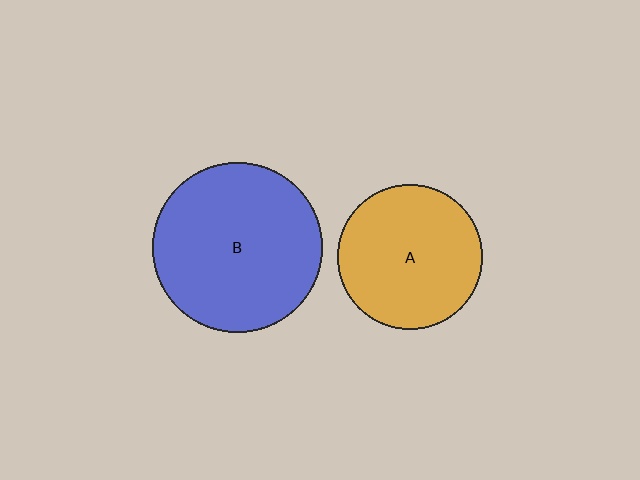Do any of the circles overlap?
No, none of the circles overlap.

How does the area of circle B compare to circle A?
Approximately 1.4 times.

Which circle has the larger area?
Circle B (blue).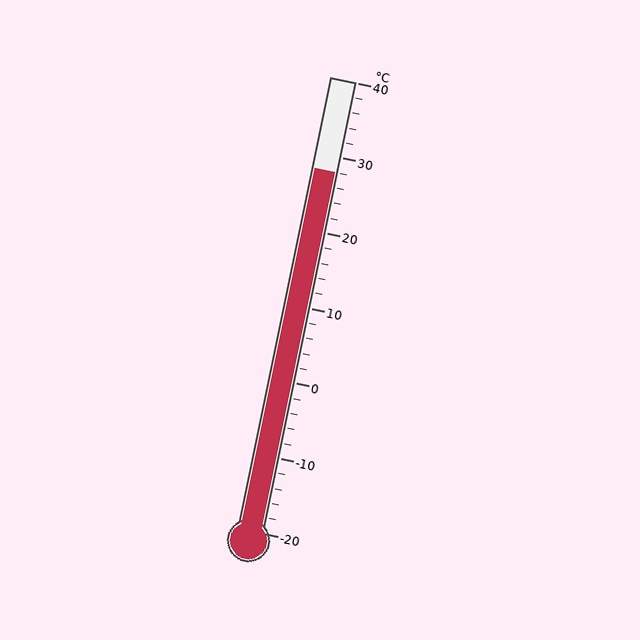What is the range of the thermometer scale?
The thermometer scale ranges from -20°C to 40°C.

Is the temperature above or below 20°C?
The temperature is above 20°C.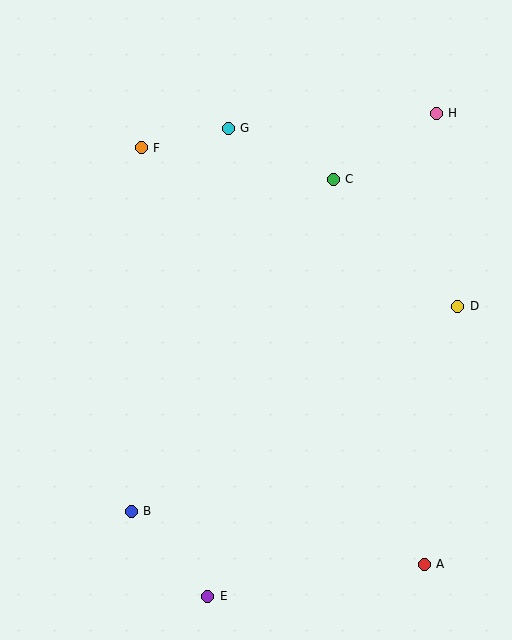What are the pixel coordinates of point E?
Point E is at (208, 596).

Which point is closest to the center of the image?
Point C at (333, 179) is closest to the center.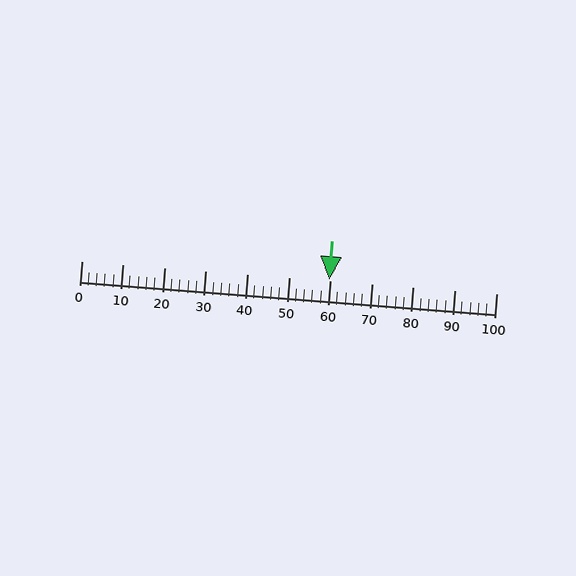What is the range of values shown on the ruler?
The ruler shows values from 0 to 100.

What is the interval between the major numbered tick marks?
The major tick marks are spaced 10 units apart.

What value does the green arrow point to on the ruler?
The green arrow points to approximately 60.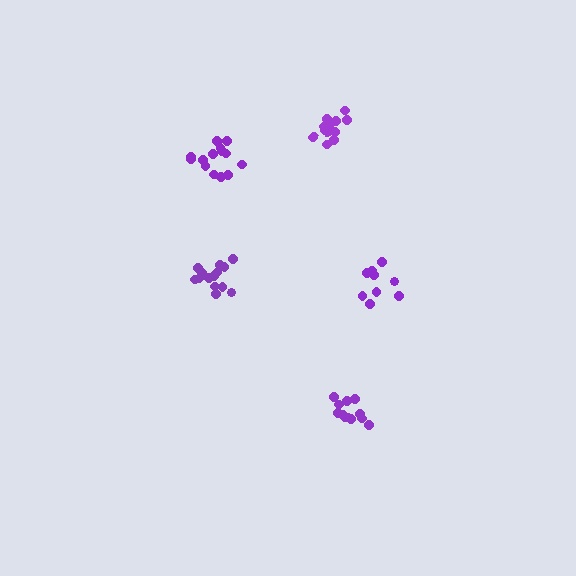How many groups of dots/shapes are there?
There are 5 groups.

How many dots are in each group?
Group 1: 12 dots, Group 2: 14 dots, Group 3: 9 dots, Group 4: 13 dots, Group 5: 14 dots (62 total).